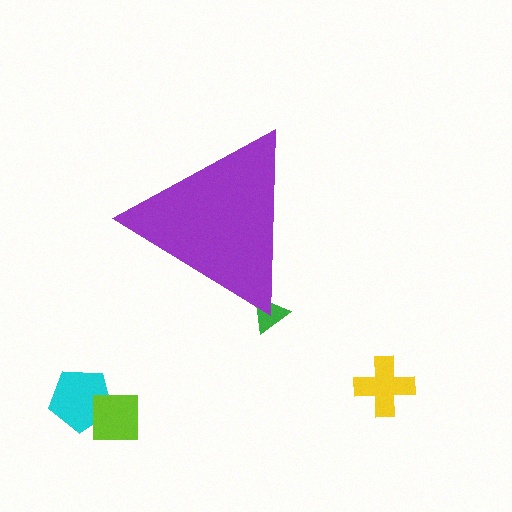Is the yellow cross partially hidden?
No, the yellow cross is fully visible.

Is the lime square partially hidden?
No, the lime square is fully visible.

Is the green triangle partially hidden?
Yes, the green triangle is partially hidden behind the purple triangle.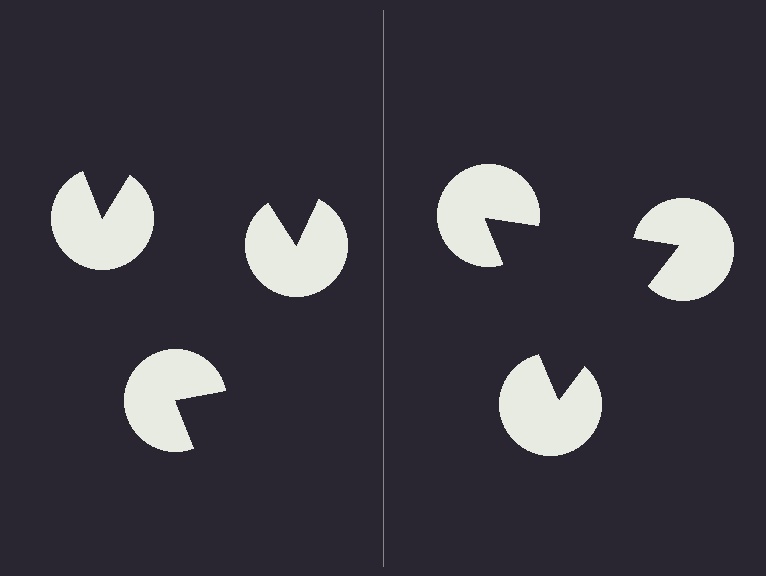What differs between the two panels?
The pac-man discs are positioned identically on both sides; only the wedge orientations differ. On the right they align to a triangle; on the left they are misaligned.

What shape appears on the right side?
An illusory triangle.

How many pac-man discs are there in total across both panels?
6 — 3 on each side.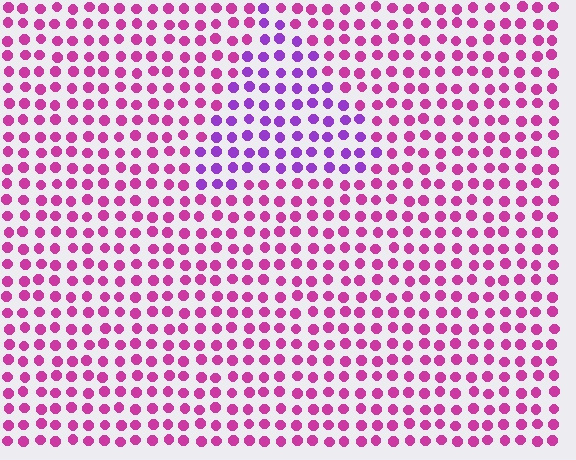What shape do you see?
I see a triangle.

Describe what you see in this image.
The image is filled with small magenta elements in a uniform arrangement. A triangle-shaped region is visible where the elements are tinted to a slightly different hue, forming a subtle color boundary.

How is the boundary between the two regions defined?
The boundary is defined purely by a slight shift in hue (about 39 degrees). Spacing, size, and orientation are identical on both sides.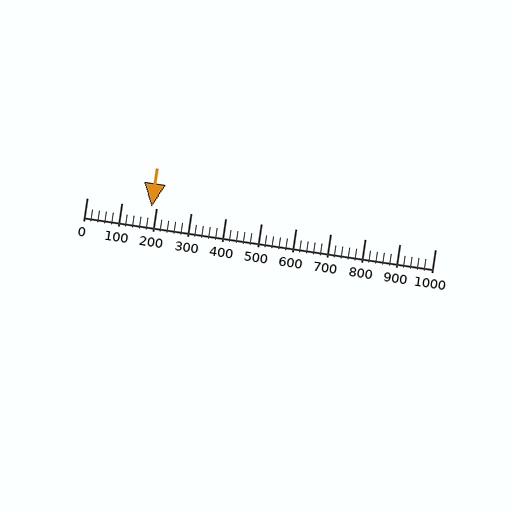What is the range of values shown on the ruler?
The ruler shows values from 0 to 1000.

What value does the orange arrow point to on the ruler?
The orange arrow points to approximately 187.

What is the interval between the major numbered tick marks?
The major tick marks are spaced 100 units apart.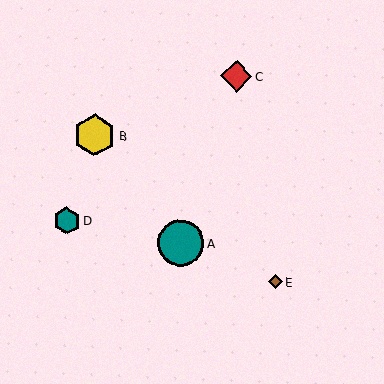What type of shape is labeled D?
Shape D is a teal hexagon.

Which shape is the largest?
The teal circle (labeled A) is the largest.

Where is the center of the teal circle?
The center of the teal circle is at (181, 243).